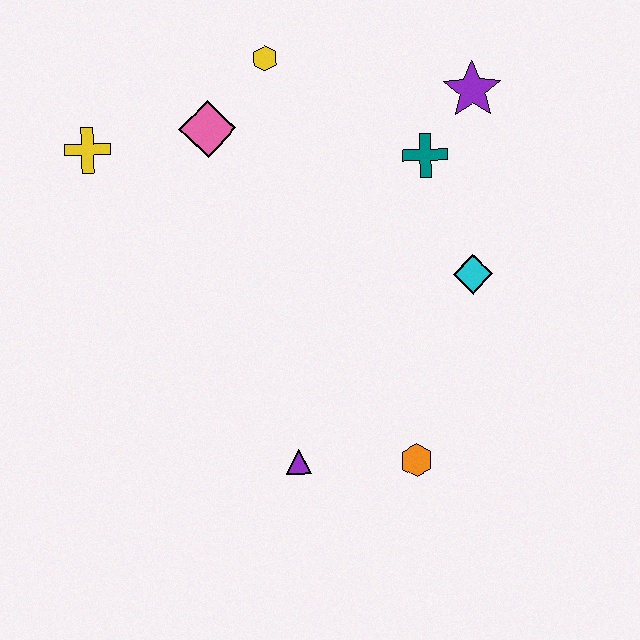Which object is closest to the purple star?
The teal cross is closest to the purple star.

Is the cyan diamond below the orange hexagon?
No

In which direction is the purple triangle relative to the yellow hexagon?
The purple triangle is below the yellow hexagon.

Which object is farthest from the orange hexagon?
The yellow cross is farthest from the orange hexagon.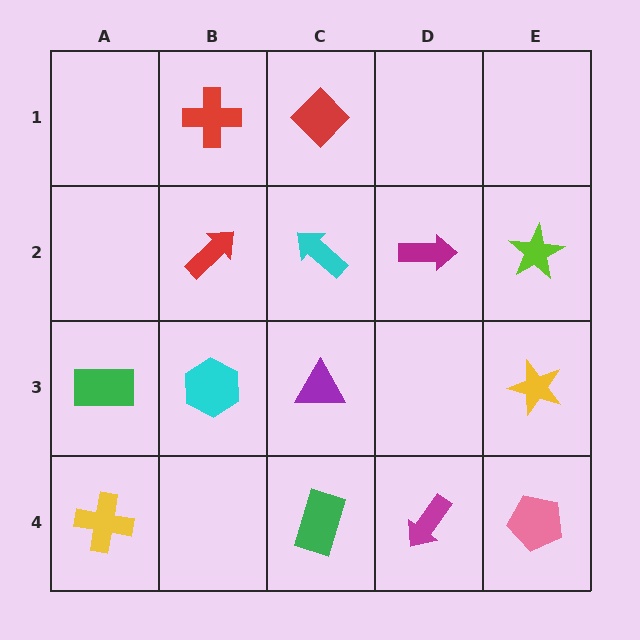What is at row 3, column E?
A yellow star.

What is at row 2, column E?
A lime star.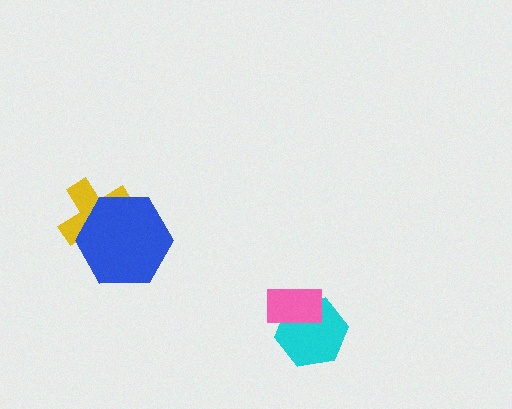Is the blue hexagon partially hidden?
No, no other shape covers it.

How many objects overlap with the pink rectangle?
1 object overlaps with the pink rectangle.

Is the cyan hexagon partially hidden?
Yes, it is partially covered by another shape.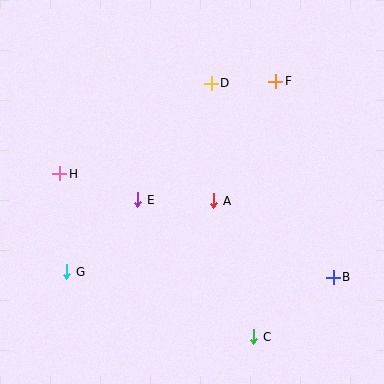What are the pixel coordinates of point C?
Point C is at (254, 337).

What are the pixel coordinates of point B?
Point B is at (333, 277).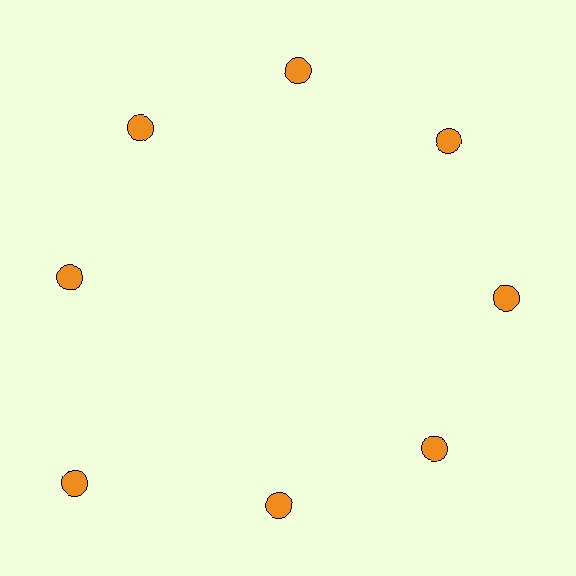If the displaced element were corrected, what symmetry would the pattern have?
It would have 8-fold rotational symmetry — the pattern would map onto itself every 45 degrees.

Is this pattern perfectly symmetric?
No. The 8 orange circles are arranged in a ring, but one element near the 8 o'clock position is pushed outward from the center, breaking the 8-fold rotational symmetry.